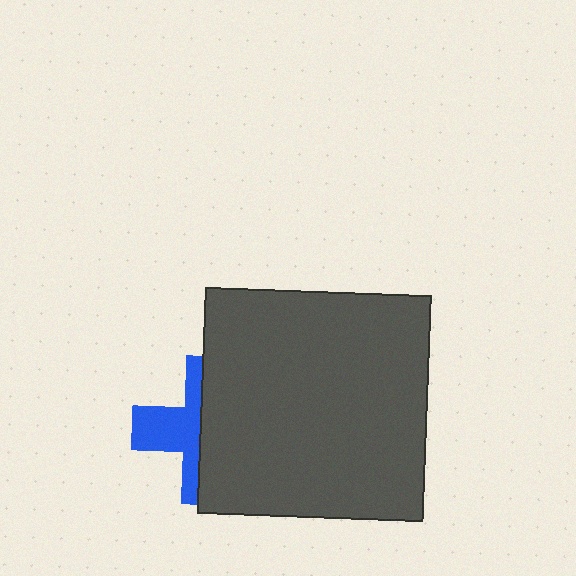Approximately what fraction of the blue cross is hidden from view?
Roughly 59% of the blue cross is hidden behind the dark gray square.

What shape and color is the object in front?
The object in front is a dark gray square.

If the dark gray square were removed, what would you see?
You would see the complete blue cross.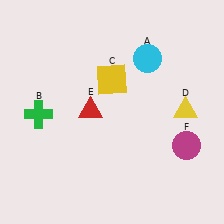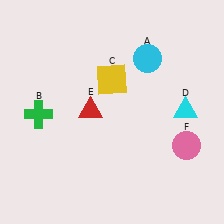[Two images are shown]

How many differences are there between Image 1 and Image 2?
There are 2 differences between the two images.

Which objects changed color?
D changed from yellow to cyan. F changed from magenta to pink.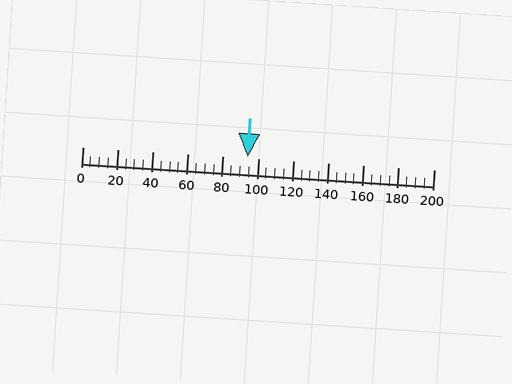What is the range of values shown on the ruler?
The ruler shows values from 0 to 200.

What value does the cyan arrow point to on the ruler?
The cyan arrow points to approximately 94.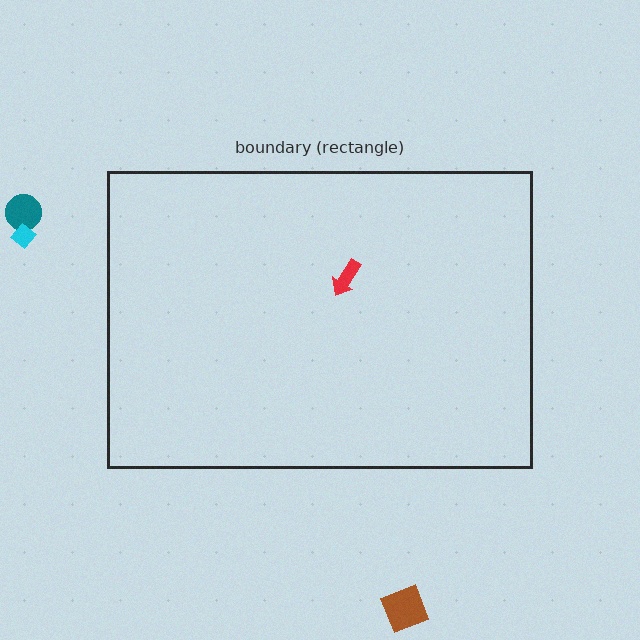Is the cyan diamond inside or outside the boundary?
Outside.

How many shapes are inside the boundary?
1 inside, 3 outside.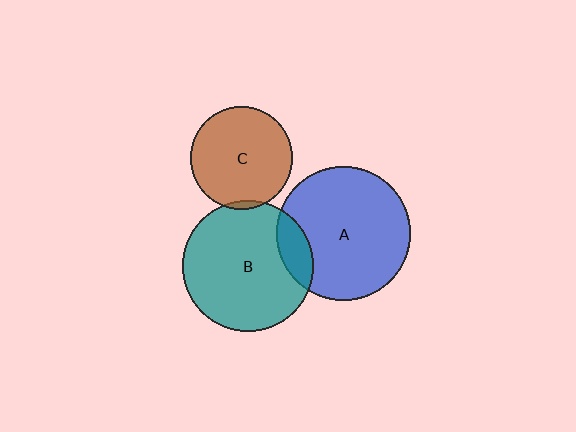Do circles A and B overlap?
Yes.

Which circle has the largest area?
Circle A (blue).